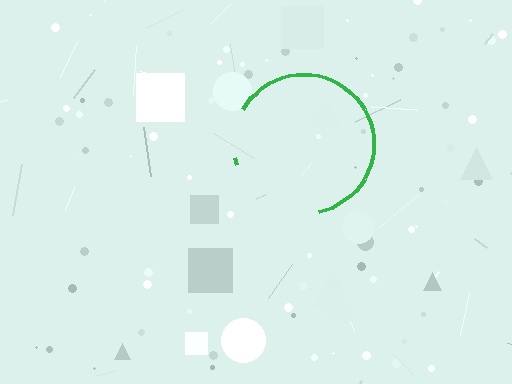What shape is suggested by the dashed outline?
The dashed outline suggests a circle.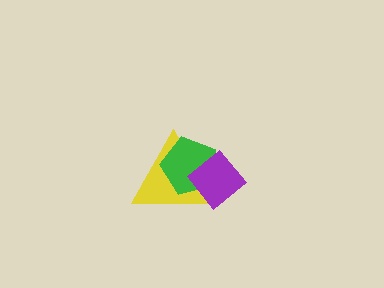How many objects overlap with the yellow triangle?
2 objects overlap with the yellow triangle.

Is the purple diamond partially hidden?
No, no other shape covers it.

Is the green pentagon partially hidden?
Yes, it is partially covered by another shape.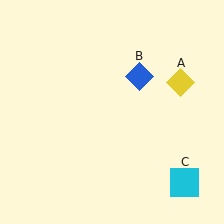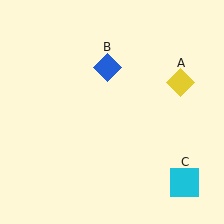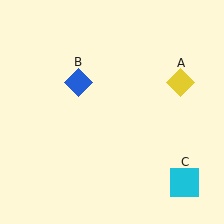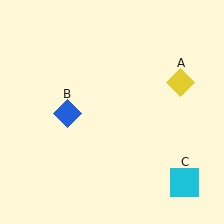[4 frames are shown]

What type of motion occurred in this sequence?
The blue diamond (object B) rotated counterclockwise around the center of the scene.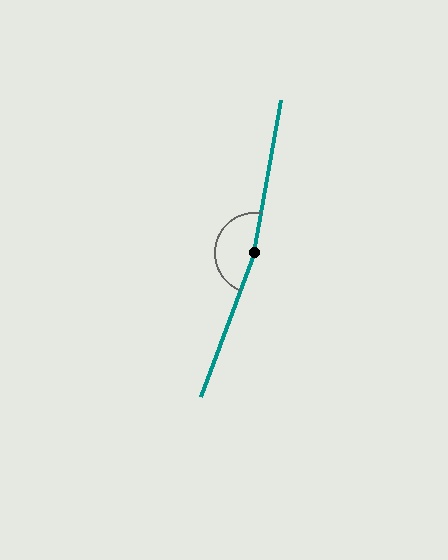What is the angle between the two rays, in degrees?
Approximately 170 degrees.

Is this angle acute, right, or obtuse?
It is obtuse.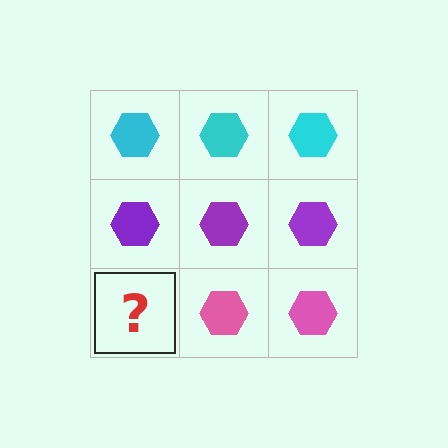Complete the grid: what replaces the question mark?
The question mark should be replaced with a pink hexagon.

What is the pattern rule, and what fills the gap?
The rule is that each row has a consistent color. The gap should be filled with a pink hexagon.